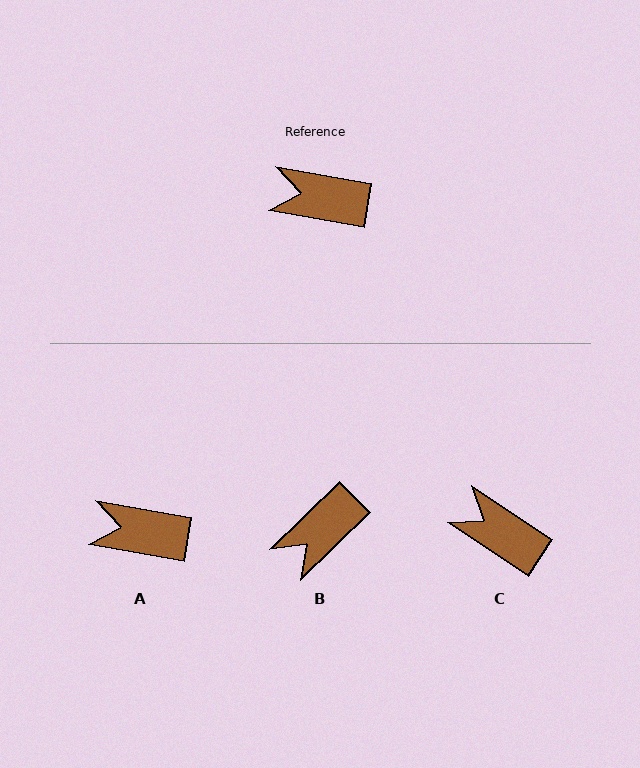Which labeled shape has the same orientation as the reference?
A.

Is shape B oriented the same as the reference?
No, it is off by about 55 degrees.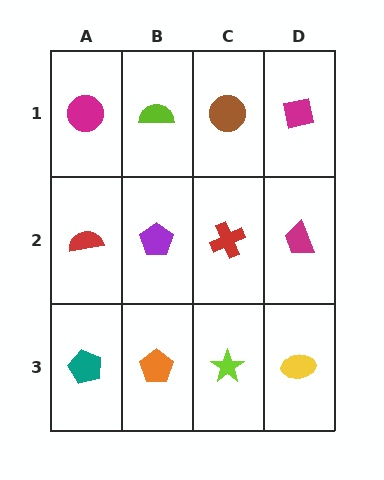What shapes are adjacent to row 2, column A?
A magenta circle (row 1, column A), a teal pentagon (row 3, column A), a purple pentagon (row 2, column B).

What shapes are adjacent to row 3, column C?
A red cross (row 2, column C), an orange pentagon (row 3, column B), a yellow ellipse (row 3, column D).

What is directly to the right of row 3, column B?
A lime star.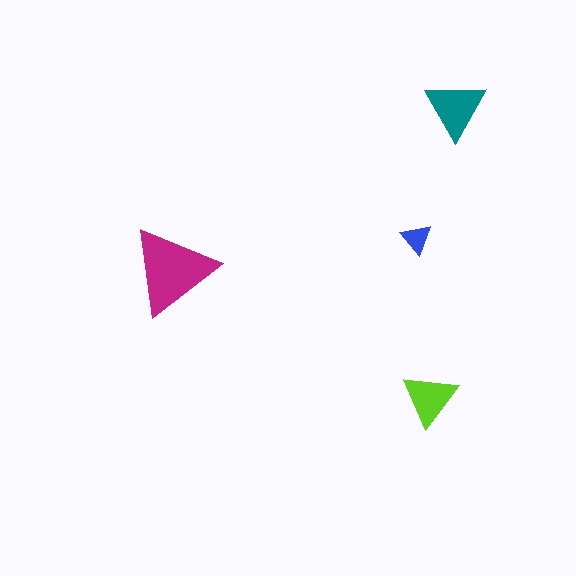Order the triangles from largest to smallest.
the magenta one, the teal one, the lime one, the blue one.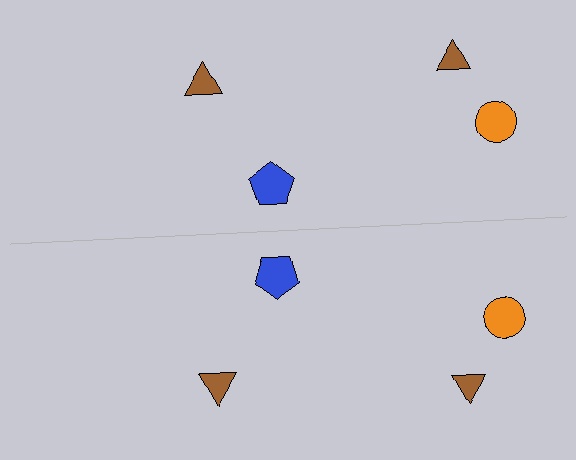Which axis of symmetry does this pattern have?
The pattern has a horizontal axis of symmetry running through the center of the image.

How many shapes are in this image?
There are 8 shapes in this image.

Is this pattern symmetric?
Yes, this pattern has bilateral (reflection) symmetry.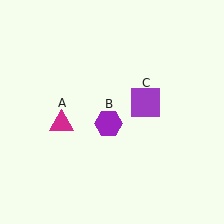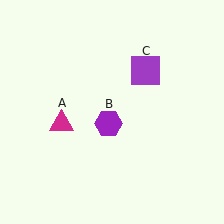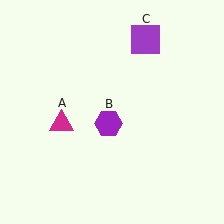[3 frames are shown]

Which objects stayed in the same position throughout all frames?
Magenta triangle (object A) and purple hexagon (object B) remained stationary.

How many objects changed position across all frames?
1 object changed position: purple square (object C).